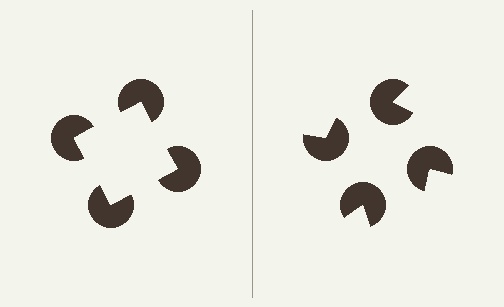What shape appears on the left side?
An illusory square.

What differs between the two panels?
The pac-man discs are positioned identically on both sides; only the wedge orientations differ. On the left they align to a square; on the right they are misaligned.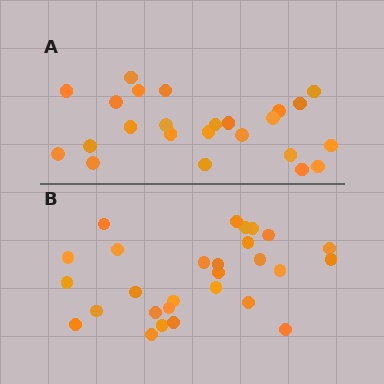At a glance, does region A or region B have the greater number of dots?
Region B (the bottom region) has more dots.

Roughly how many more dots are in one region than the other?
Region B has about 4 more dots than region A.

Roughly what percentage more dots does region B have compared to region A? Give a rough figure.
About 15% more.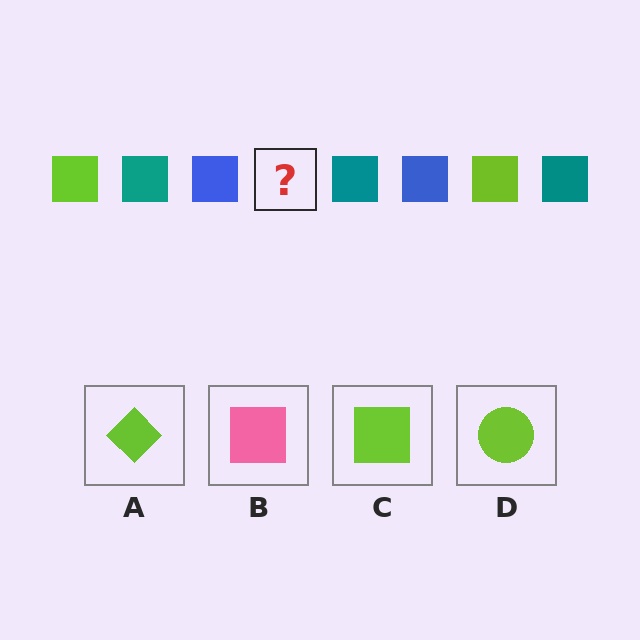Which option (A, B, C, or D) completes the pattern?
C.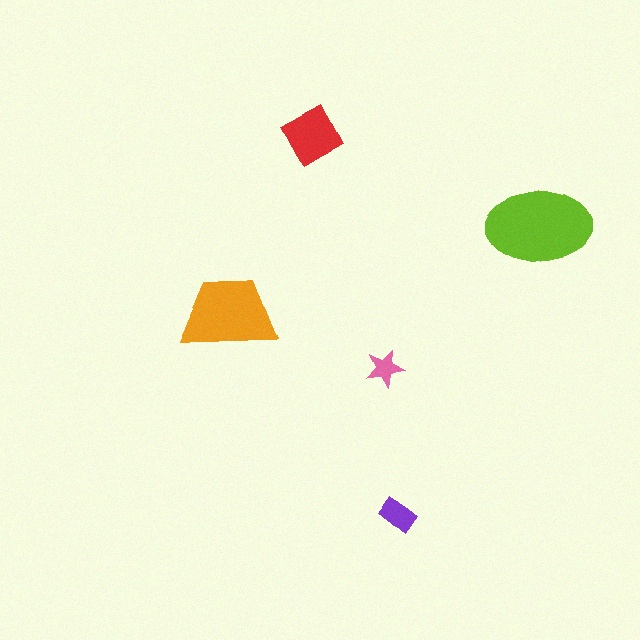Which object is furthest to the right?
The lime ellipse is rightmost.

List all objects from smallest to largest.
The pink star, the purple rectangle, the red square, the orange trapezoid, the lime ellipse.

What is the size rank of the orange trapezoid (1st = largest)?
2nd.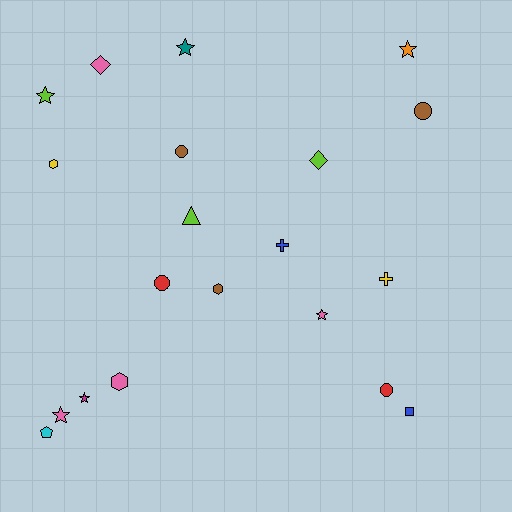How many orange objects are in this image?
There is 1 orange object.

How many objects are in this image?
There are 20 objects.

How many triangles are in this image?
There is 1 triangle.